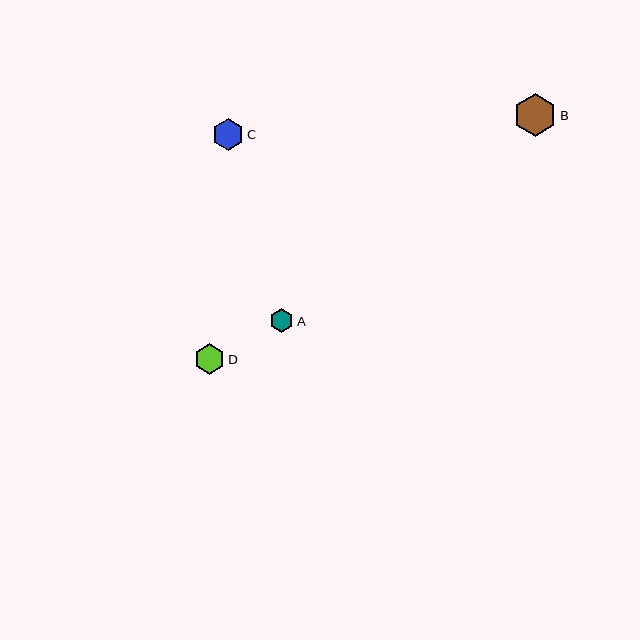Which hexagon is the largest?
Hexagon B is the largest with a size of approximately 43 pixels.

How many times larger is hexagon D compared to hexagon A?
Hexagon D is approximately 1.3 times the size of hexagon A.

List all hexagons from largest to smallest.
From largest to smallest: B, C, D, A.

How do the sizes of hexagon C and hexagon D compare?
Hexagon C and hexagon D are approximately the same size.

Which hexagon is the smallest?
Hexagon A is the smallest with a size of approximately 23 pixels.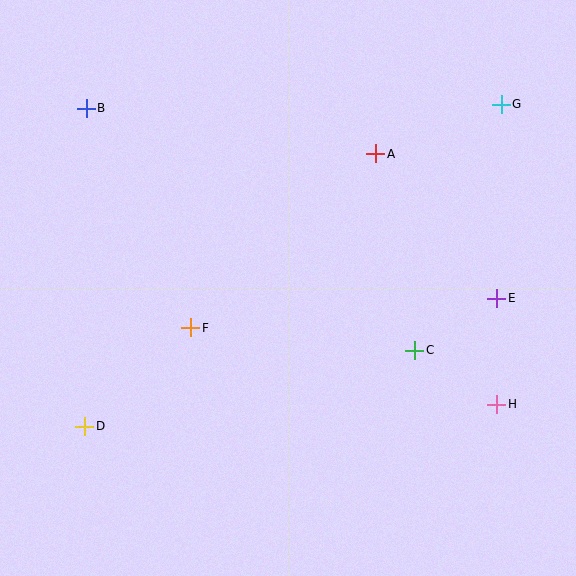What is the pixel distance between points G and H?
The distance between G and H is 300 pixels.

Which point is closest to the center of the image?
Point F at (191, 328) is closest to the center.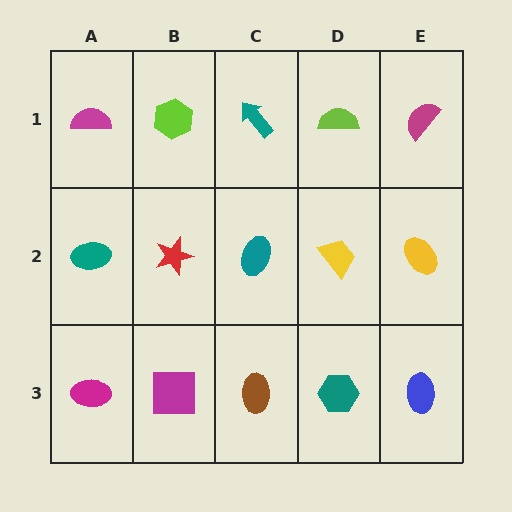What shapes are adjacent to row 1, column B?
A red star (row 2, column B), a magenta semicircle (row 1, column A), a teal arrow (row 1, column C).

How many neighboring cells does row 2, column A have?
3.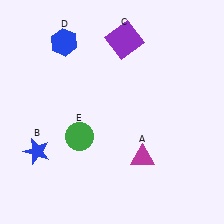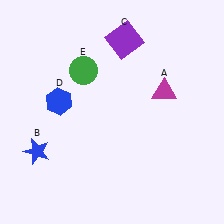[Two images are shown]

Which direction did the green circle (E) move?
The green circle (E) moved up.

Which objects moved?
The objects that moved are: the magenta triangle (A), the blue hexagon (D), the green circle (E).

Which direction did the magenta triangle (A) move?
The magenta triangle (A) moved up.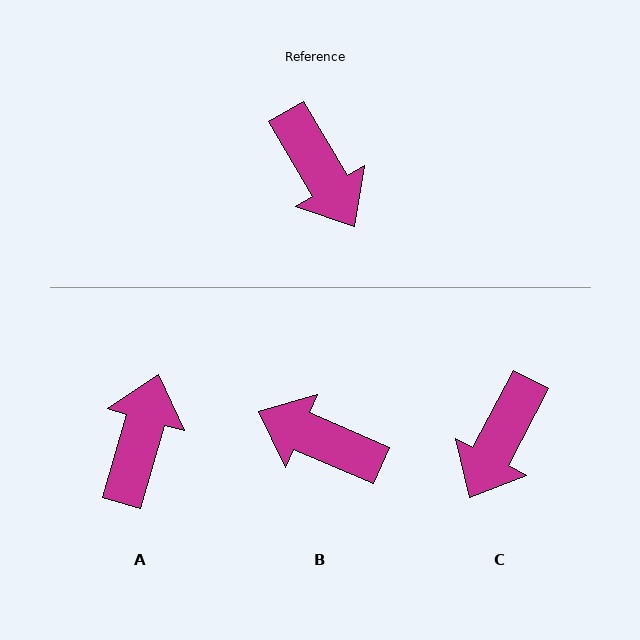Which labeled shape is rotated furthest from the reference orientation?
B, about 144 degrees away.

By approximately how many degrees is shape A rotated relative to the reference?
Approximately 133 degrees counter-clockwise.